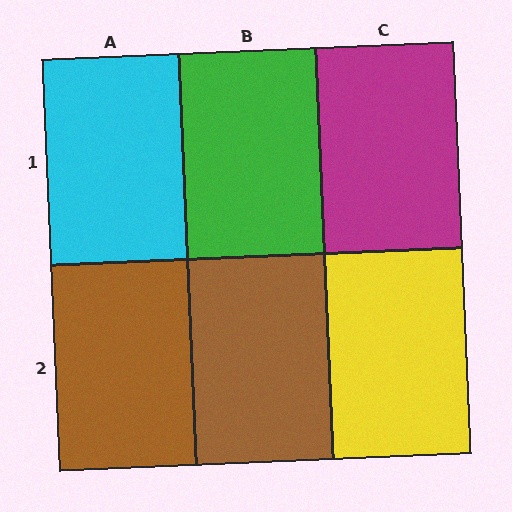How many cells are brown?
2 cells are brown.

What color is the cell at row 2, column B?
Brown.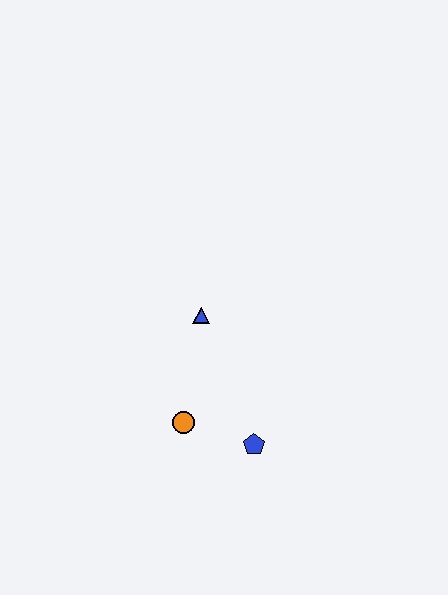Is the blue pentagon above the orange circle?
No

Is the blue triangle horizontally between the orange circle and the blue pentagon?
Yes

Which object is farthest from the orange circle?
The blue triangle is farthest from the orange circle.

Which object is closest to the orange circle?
The blue pentagon is closest to the orange circle.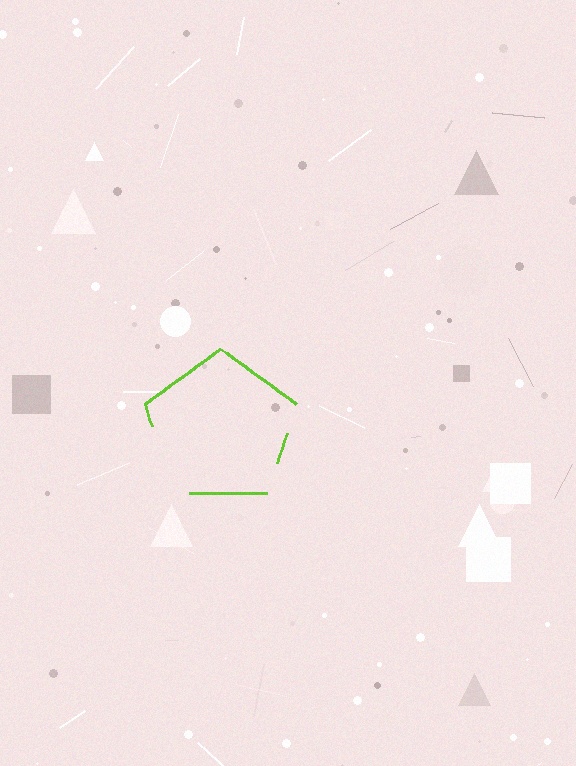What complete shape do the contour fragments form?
The contour fragments form a pentagon.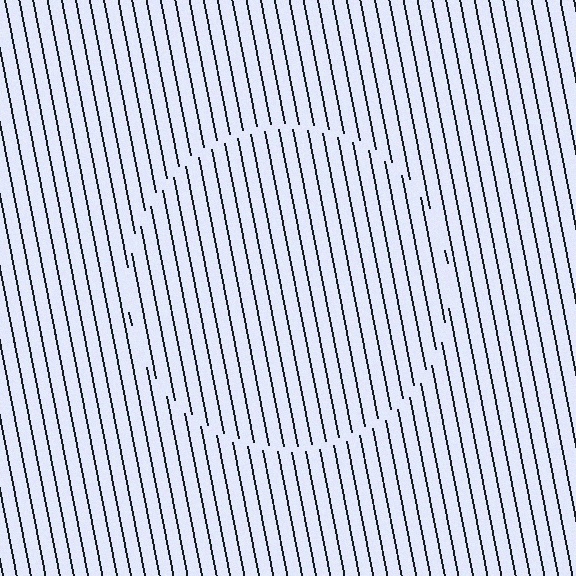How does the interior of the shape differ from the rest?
The interior of the shape contains the same grating, shifted by half a period — the contour is defined by the phase discontinuity where line-ends from the inner and outer gratings abut.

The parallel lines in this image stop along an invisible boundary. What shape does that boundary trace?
An illusory circle. The interior of the shape contains the same grating, shifted by half a period — the contour is defined by the phase discontinuity where line-ends from the inner and outer gratings abut.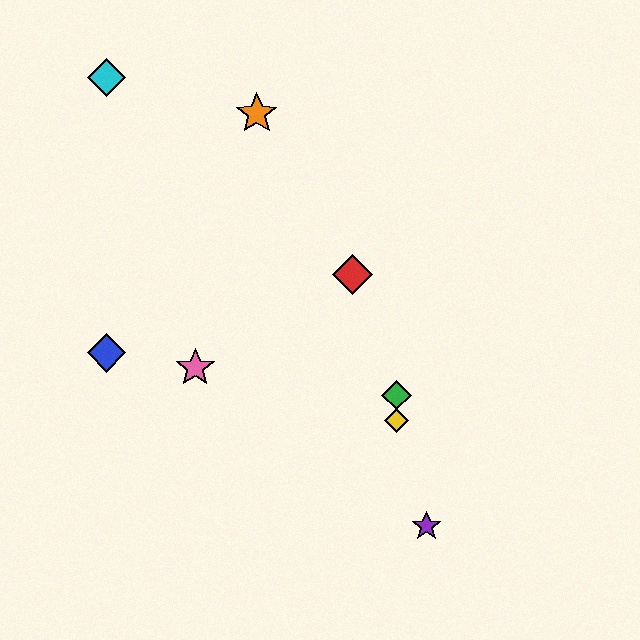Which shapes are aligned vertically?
The green diamond, the yellow diamond are aligned vertically.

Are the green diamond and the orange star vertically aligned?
No, the green diamond is at x≈396 and the orange star is at x≈257.